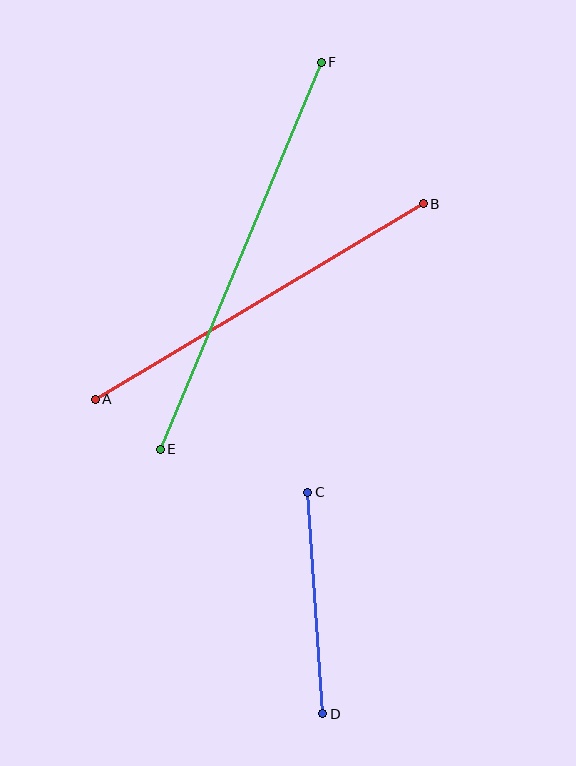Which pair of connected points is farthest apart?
Points E and F are farthest apart.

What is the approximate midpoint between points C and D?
The midpoint is at approximately (315, 603) pixels.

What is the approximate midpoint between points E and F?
The midpoint is at approximately (241, 256) pixels.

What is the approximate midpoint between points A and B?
The midpoint is at approximately (259, 302) pixels.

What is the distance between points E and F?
The distance is approximately 420 pixels.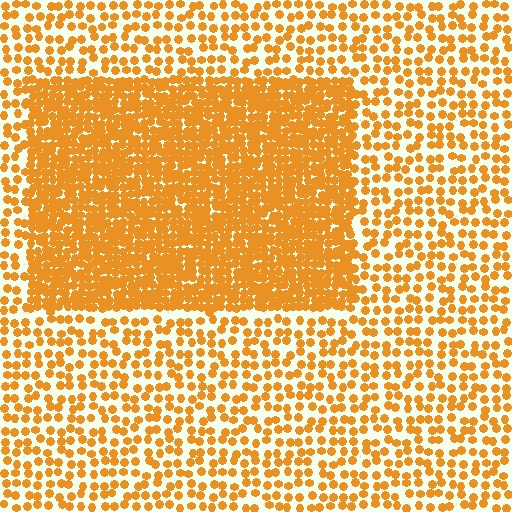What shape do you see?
I see a rectangle.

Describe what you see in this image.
The image contains small orange elements arranged at two different densities. A rectangle-shaped region is visible where the elements are more densely packed than the surrounding area.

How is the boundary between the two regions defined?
The boundary is defined by a change in element density (approximately 2.4x ratio). All elements are the same color, size, and shape.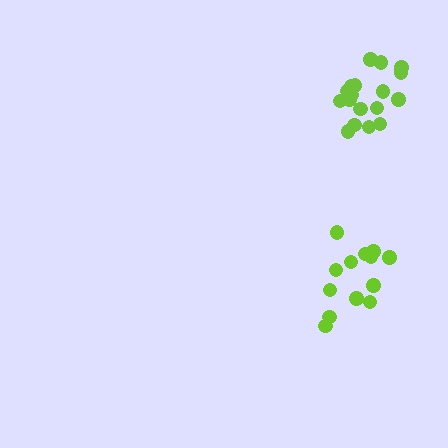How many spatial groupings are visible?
There are 2 spatial groupings.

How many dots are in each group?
Group 1: 13 dots, Group 2: 18 dots (31 total).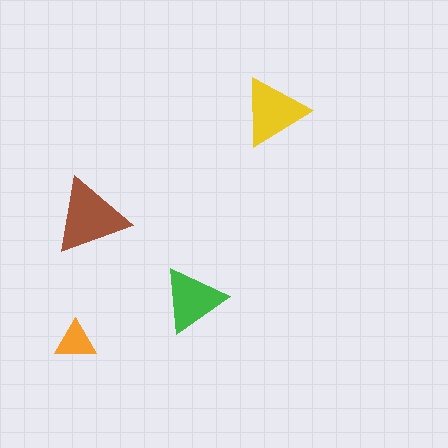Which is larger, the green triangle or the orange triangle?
The green one.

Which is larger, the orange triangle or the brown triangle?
The brown one.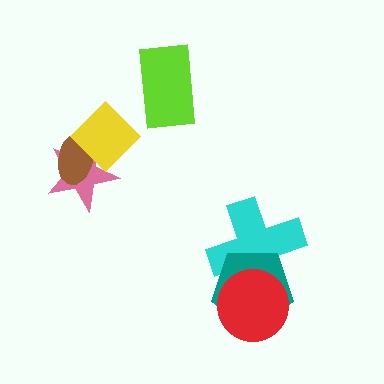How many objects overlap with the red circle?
2 objects overlap with the red circle.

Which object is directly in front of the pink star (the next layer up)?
The brown ellipse is directly in front of the pink star.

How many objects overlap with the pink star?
2 objects overlap with the pink star.